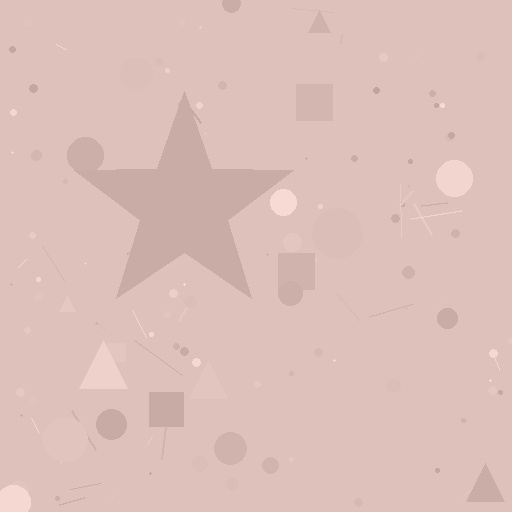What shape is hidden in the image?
A star is hidden in the image.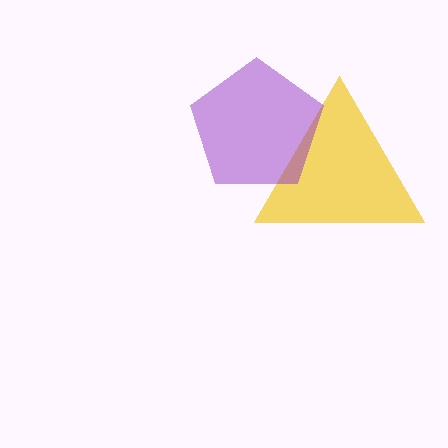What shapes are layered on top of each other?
The layered shapes are: a yellow triangle, a purple pentagon.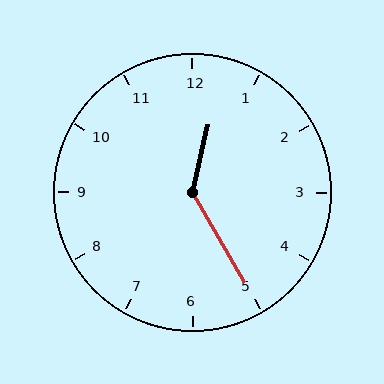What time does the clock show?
12:25.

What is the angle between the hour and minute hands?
Approximately 138 degrees.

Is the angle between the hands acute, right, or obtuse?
It is obtuse.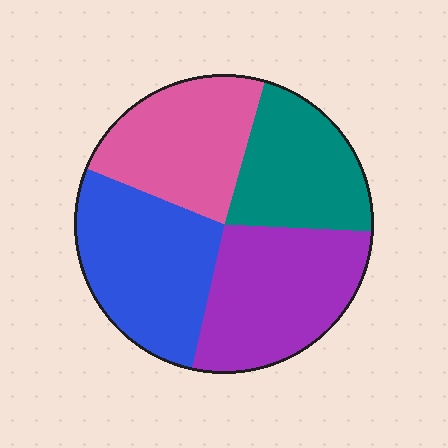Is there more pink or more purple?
Purple.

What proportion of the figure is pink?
Pink takes up about one quarter (1/4) of the figure.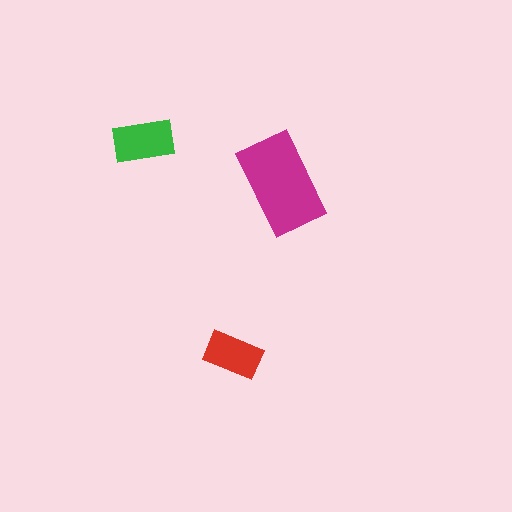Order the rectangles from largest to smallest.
the magenta one, the green one, the red one.